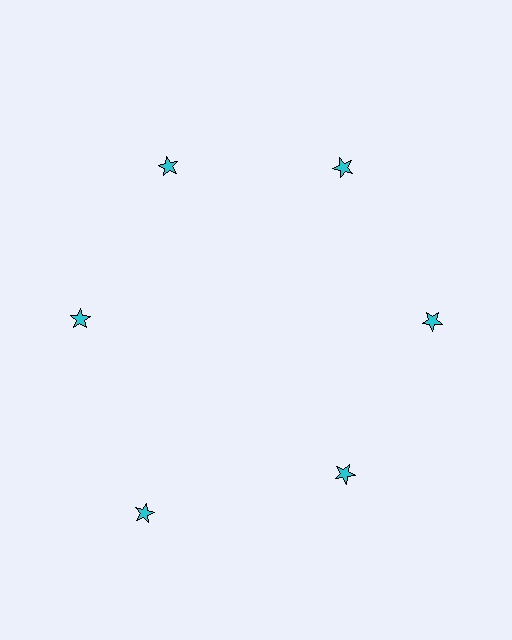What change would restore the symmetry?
The symmetry would be restored by moving it inward, back onto the ring so that all 6 stars sit at equal angles and equal distance from the center.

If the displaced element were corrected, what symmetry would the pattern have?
It would have 6-fold rotational symmetry — the pattern would map onto itself every 60 degrees.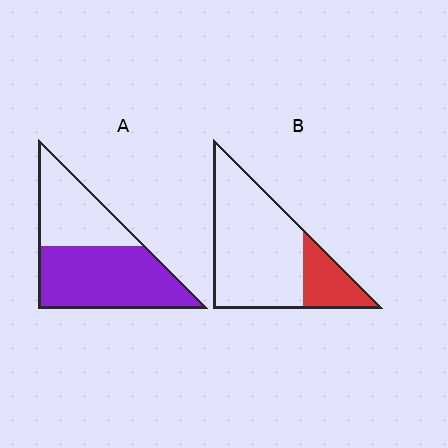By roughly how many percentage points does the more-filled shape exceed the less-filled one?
By roughly 40 percentage points (A over B).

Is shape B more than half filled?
No.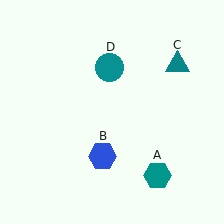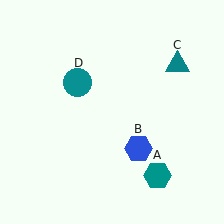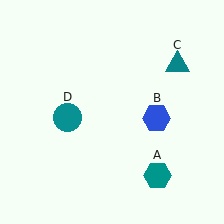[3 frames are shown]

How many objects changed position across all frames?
2 objects changed position: blue hexagon (object B), teal circle (object D).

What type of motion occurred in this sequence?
The blue hexagon (object B), teal circle (object D) rotated counterclockwise around the center of the scene.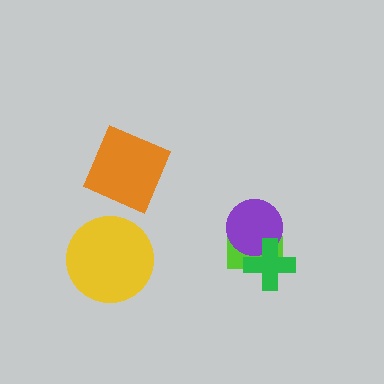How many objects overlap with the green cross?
2 objects overlap with the green cross.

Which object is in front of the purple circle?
The green cross is in front of the purple circle.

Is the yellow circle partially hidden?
No, no other shape covers it.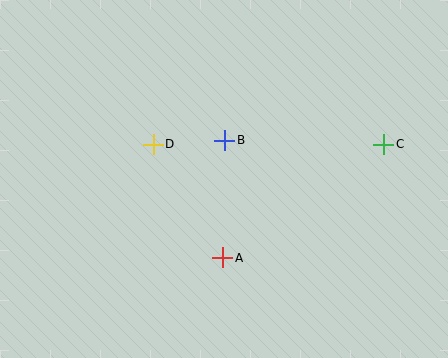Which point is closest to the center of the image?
Point B at (225, 140) is closest to the center.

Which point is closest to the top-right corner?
Point C is closest to the top-right corner.